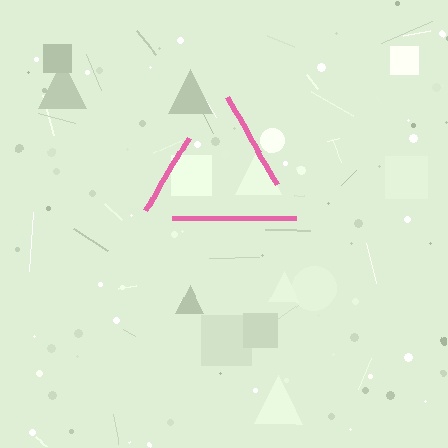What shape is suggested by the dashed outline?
The dashed outline suggests a triangle.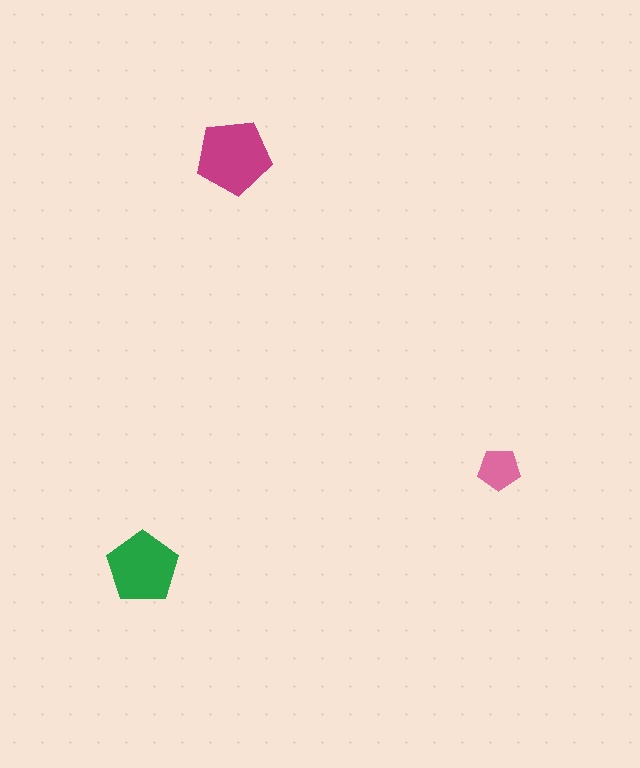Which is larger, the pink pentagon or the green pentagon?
The green one.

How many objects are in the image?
There are 3 objects in the image.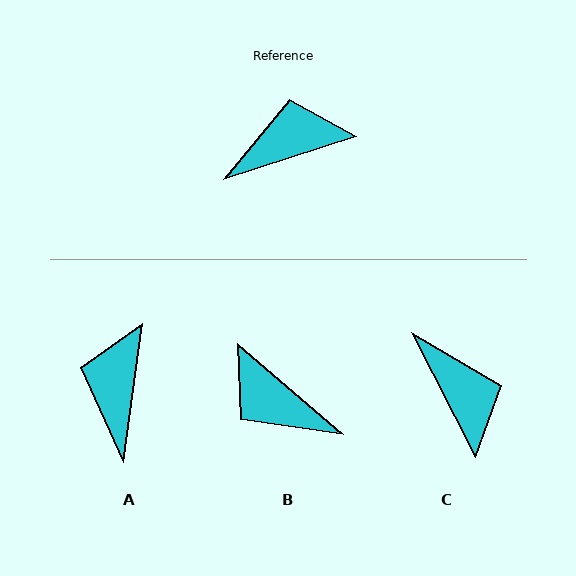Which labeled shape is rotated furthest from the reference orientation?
B, about 121 degrees away.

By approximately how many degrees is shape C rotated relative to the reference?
Approximately 81 degrees clockwise.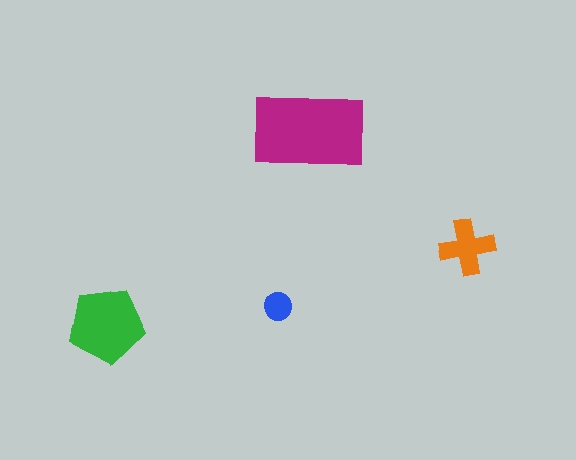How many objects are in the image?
There are 4 objects in the image.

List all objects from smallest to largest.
The blue circle, the orange cross, the green pentagon, the magenta rectangle.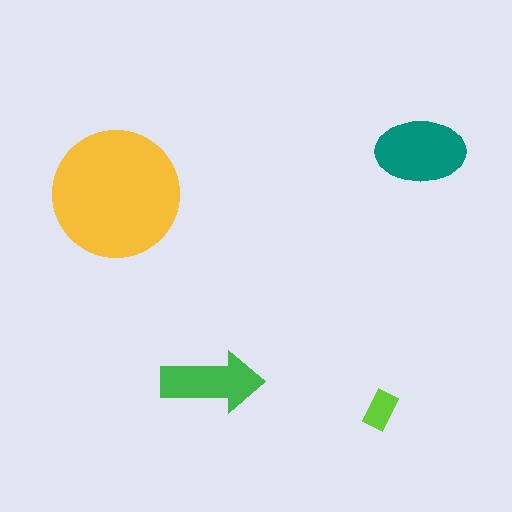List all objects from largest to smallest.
The yellow circle, the teal ellipse, the green arrow, the lime rectangle.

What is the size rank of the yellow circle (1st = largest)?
1st.